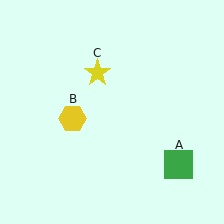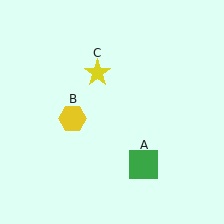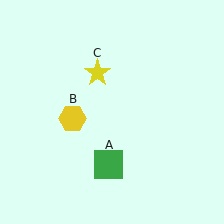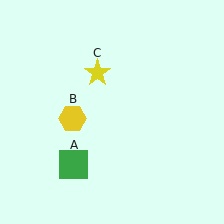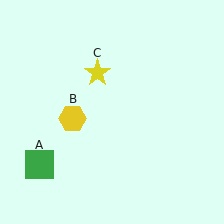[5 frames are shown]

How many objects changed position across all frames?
1 object changed position: green square (object A).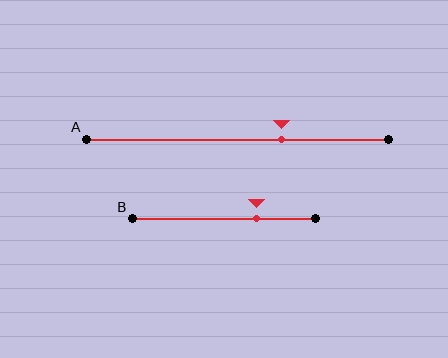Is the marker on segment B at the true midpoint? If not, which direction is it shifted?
No, the marker on segment B is shifted to the right by about 18% of the segment length.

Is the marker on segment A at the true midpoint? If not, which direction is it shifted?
No, the marker on segment A is shifted to the right by about 15% of the segment length.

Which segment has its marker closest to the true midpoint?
Segment A has its marker closest to the true midpoint.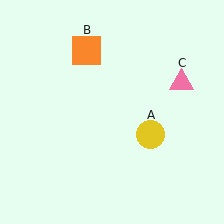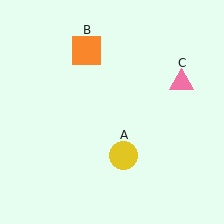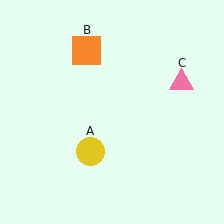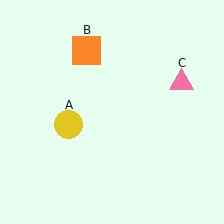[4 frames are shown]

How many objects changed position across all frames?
1 object changed position: yellow circle (object A).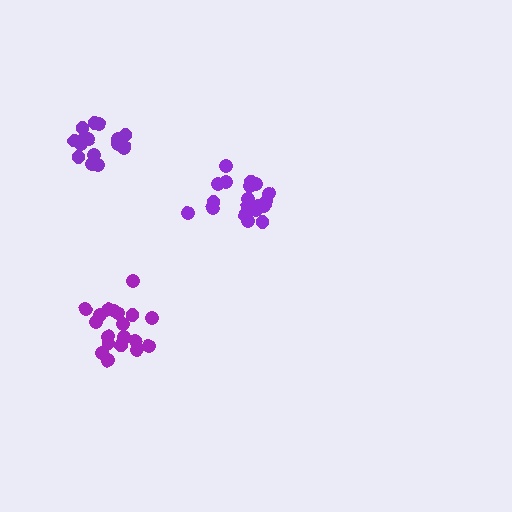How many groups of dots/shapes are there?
There are 3 groups.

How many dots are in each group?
Group 1: 20 dots, Group 2: 19 dots, Group 3: 16 dots (55 total).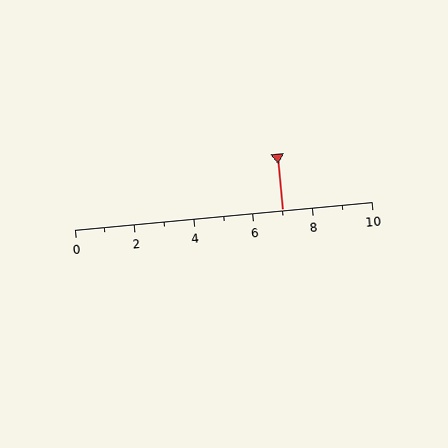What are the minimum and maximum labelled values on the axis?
The axis runs from 0 to 10.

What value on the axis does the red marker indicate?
The marker indicates approximately 7.